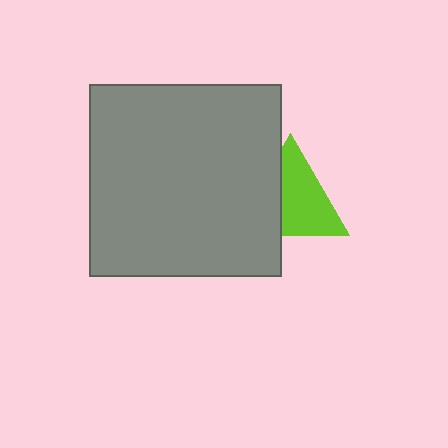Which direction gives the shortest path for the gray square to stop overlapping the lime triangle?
Moving left gives the shortest separation.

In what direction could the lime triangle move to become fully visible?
The lime triangle could move right. That would shift it out from behind the gray square entirely.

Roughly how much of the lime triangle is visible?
About half of it is visible (roughly 64%).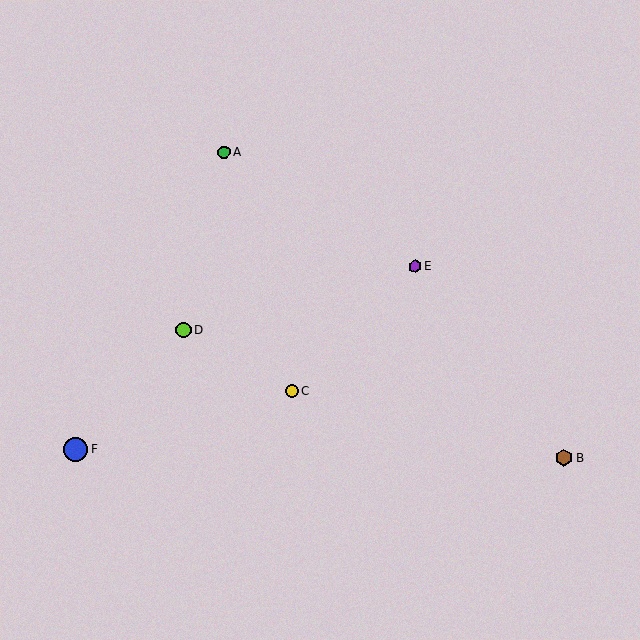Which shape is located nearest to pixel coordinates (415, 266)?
The purple hexagon (labeled E) at (415, 267) is nearest to that location.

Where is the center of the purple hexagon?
The center of the purple hexagon is at (415, 267).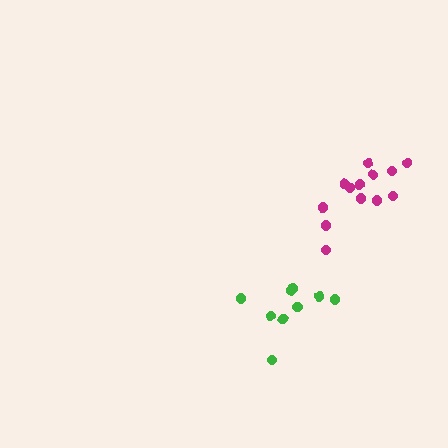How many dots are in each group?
Group 1: 9 dots, Group 2: 13 dots (22 total).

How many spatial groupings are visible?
There are 2 spatial groupings.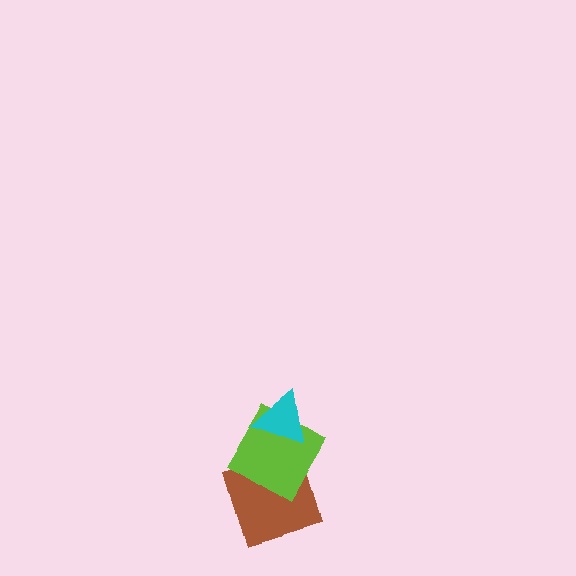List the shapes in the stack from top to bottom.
From top to bottom: the cyan triangle, the lime diamond, the brown square.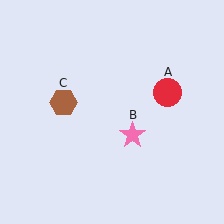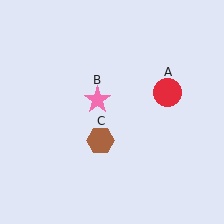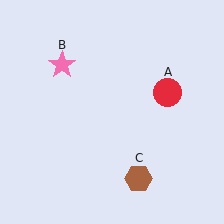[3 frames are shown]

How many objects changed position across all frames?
2 objects changed position: pink star (object B), brown hexagon (object C).